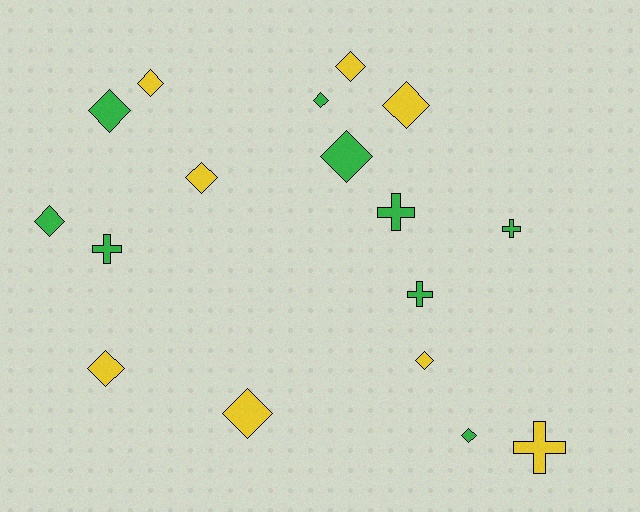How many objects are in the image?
There are 17 objects.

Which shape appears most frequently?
Diamond, with 12 objects.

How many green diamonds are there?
There are 5 green diamonds.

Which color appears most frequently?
Green, with 9 objects.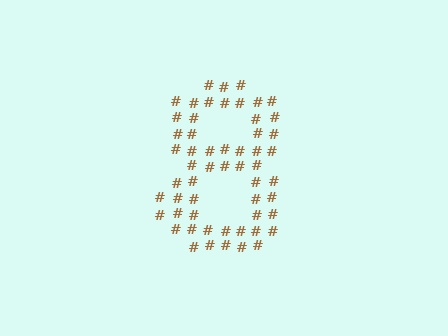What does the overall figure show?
The overall figure shows the digit 8.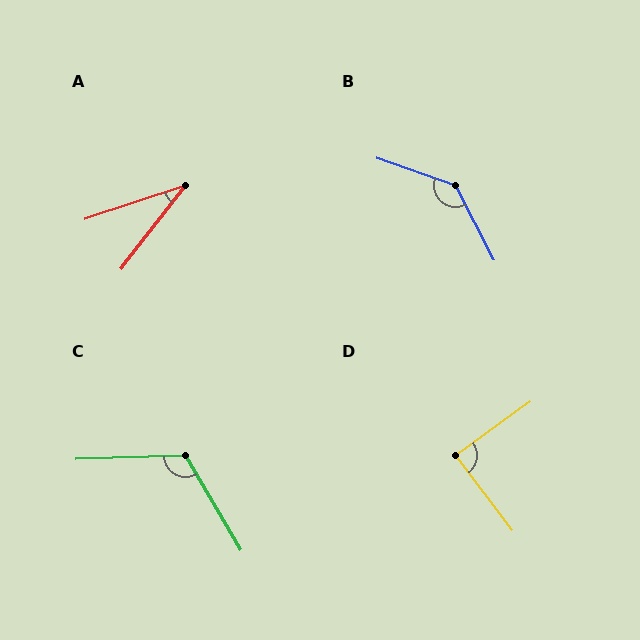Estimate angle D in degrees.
Approximately 89 degrees.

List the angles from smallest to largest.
A (34°), D (89°), C (119°), B (137°).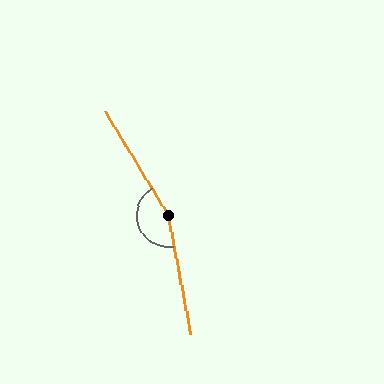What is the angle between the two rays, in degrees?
Approximately 159 degrees.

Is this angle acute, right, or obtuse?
It is obtuse.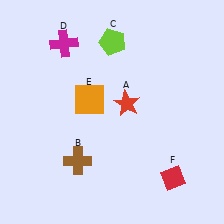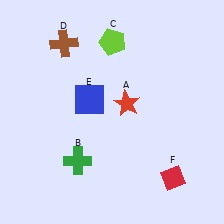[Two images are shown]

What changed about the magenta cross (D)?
In Image 1, D is magenta. In Image 2, it changed to brown.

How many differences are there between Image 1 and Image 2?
There are 3 differences between the two images.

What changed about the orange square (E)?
In Image 1, E is orange. In Image 2, it changed to blue.